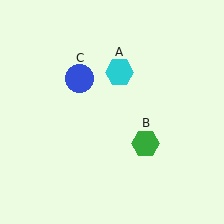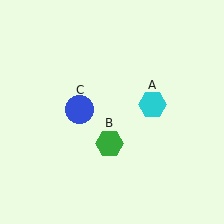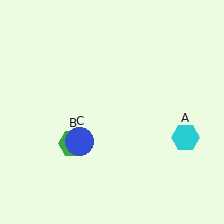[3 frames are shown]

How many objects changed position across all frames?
3 objects changed position: cyan hexagon (object A), green hexagon (object B), blue circle (object C).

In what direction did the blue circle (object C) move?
The blue circle (object C) moved down.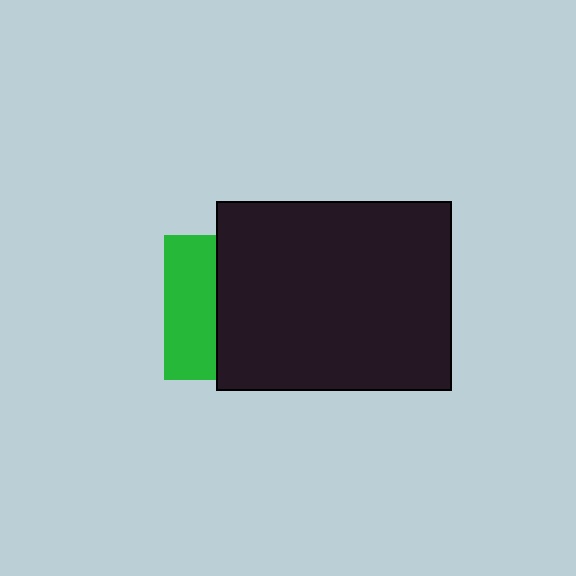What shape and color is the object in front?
The object in front is a black rectangle.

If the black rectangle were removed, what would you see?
You would see the complete green square.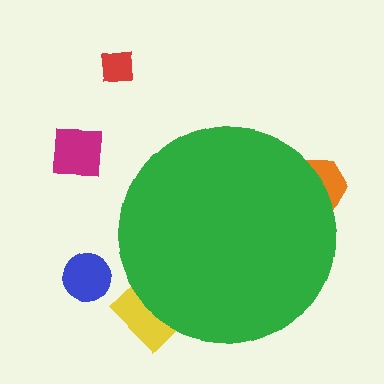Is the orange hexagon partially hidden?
Yes, the orange hexagon is partially hidden behind the green circle.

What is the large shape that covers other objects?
A green circle.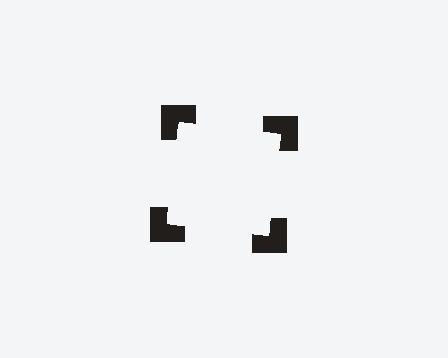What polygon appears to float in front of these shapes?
An illusory square — its edges are inferred from the aligned wedge cuts in the notched squares, not physically drawn.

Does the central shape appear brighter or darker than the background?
It typically appears slightly brighter than the background, even though no actual brightness change is drawn.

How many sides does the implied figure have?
4 sides.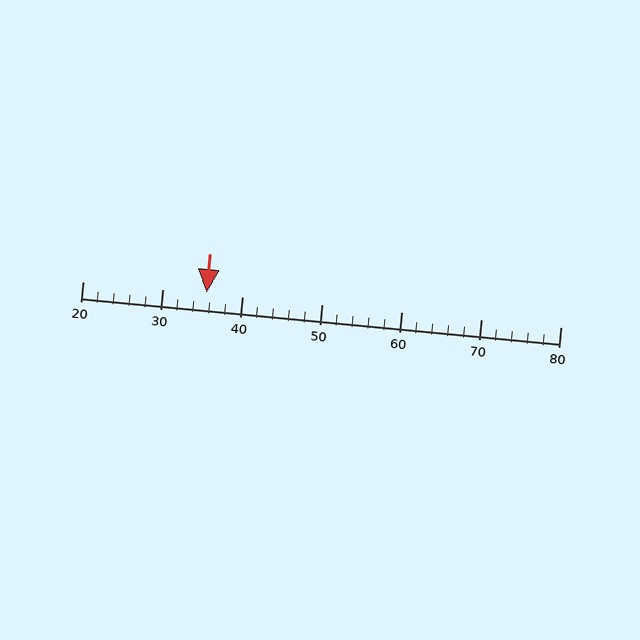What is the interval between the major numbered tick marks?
The major tick marks are spaced 10 units apart.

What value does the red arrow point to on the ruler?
The red arrow points to approximately 36.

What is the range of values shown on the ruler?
The ruler shows values from 20 to 80.